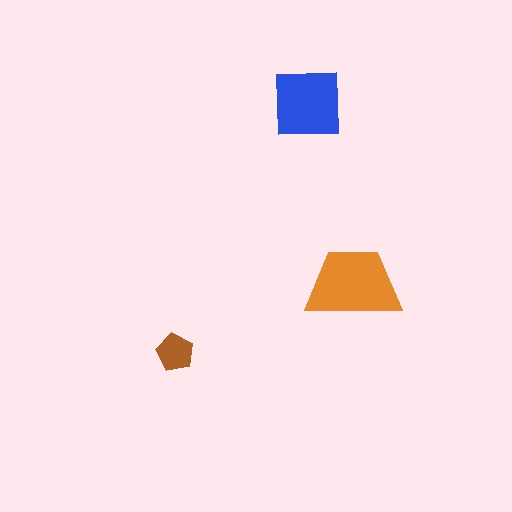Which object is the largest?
The orange trapezoid.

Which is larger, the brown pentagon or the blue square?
The blue square.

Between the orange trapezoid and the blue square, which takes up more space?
The orange trapezoid.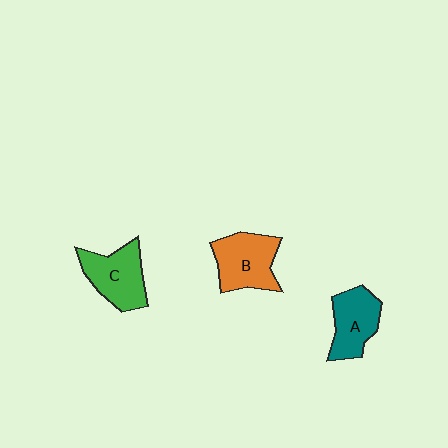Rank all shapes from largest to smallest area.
From largest to smallest: B (orange), C (green), A (teal).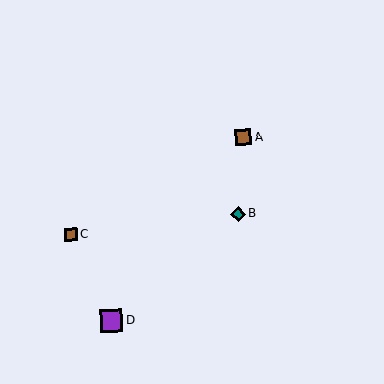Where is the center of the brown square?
The center of the brown square is at (243, 137).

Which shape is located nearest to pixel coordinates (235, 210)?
The teal diamond (labeled B) at (238, 214) is nearest to that location.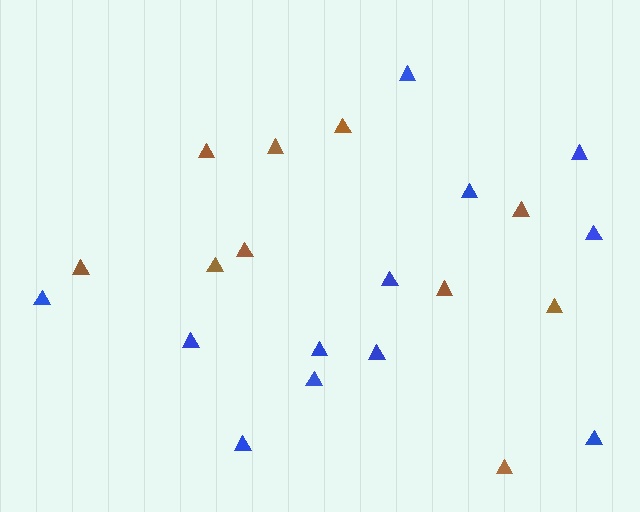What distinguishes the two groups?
There are 2 groups: one group of brown triangles (10) and one group of blue triangles (12).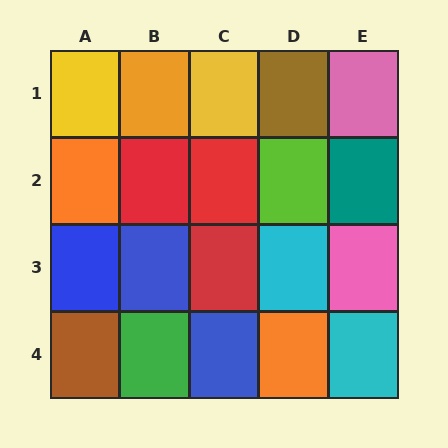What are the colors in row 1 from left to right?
Yellow, orange, yellow, brown, pink.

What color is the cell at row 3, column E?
Pink.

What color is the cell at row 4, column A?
Brown.